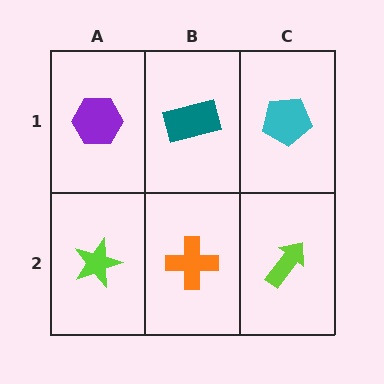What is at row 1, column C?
A cyan pentagon.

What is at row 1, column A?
A purple hexagon.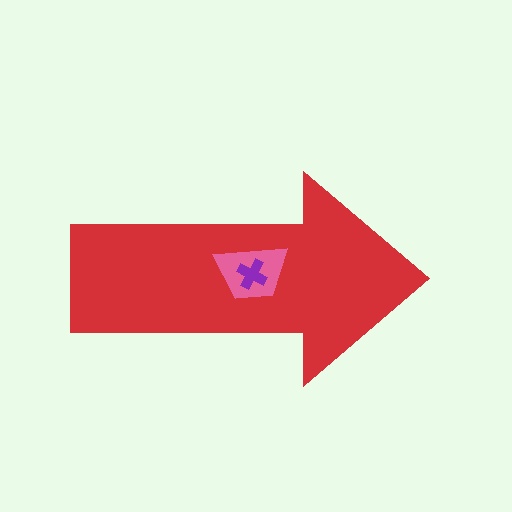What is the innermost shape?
The purple cross.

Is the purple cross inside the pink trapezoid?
Yes.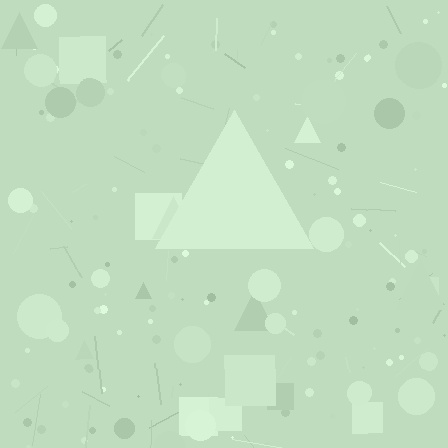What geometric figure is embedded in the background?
A triangle is embedded in the background.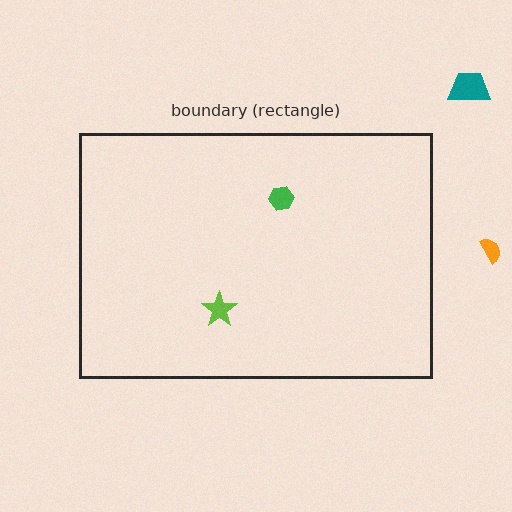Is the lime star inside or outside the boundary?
Inside.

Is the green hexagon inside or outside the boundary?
Inside.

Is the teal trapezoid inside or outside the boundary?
Outside.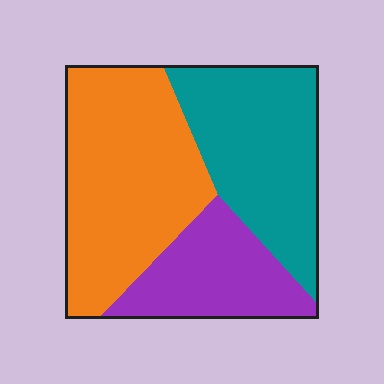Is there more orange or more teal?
Orange.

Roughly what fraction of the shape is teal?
Teal covers 35% of the shape.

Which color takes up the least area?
Purple, at roughly 20%.